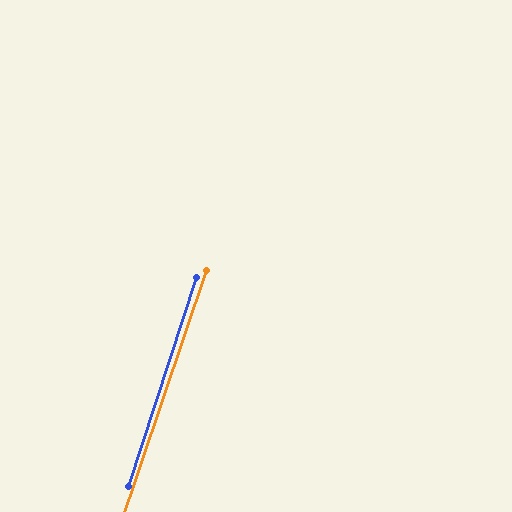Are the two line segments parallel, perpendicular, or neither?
Parallel — their directions differ by only 0.7°.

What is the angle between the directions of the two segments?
Approximately 1 degree.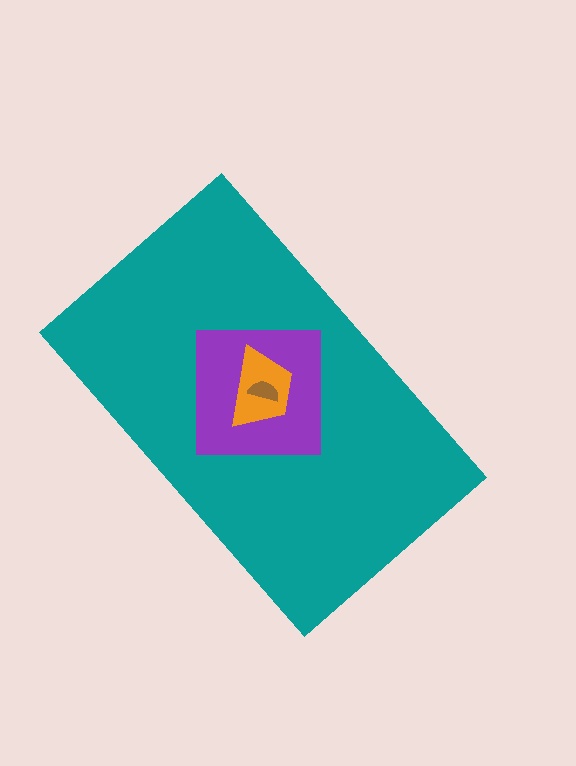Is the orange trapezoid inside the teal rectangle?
Yes.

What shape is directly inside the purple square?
The orange trapezoid.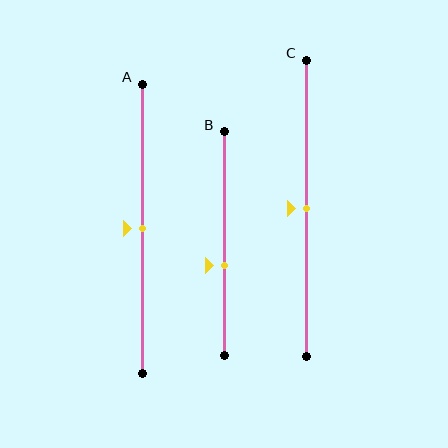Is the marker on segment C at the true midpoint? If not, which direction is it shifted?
Yes, the marker on segment C is at the true midpoint.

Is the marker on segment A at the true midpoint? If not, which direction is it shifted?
Yes, the marker on segment A is at the true midpoint.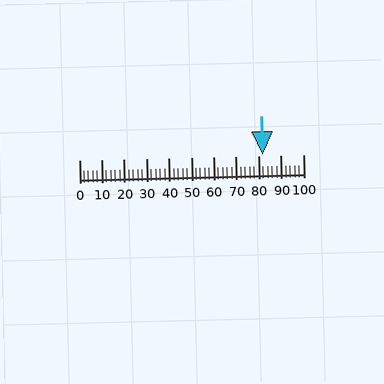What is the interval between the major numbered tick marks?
The major tick marks are spaced 10 units apart.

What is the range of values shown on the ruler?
The ruler shows values from 0 to 100.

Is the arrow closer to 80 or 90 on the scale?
The arrow is closer to 80.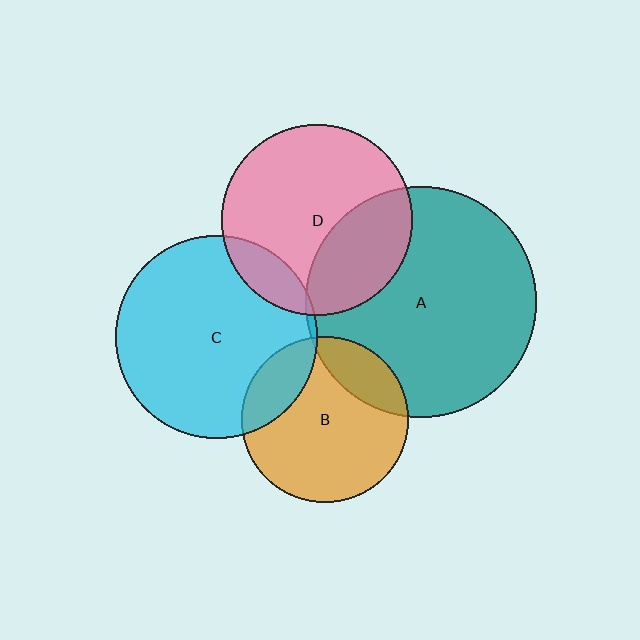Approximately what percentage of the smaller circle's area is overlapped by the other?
Approximately 20%.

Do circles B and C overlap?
Yes.